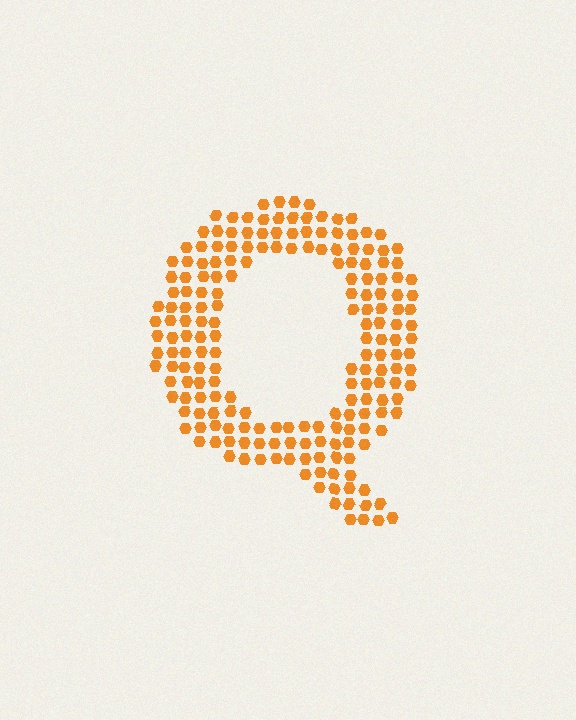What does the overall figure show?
The overall figure shows the letter Q.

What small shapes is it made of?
It is made of small hexagons.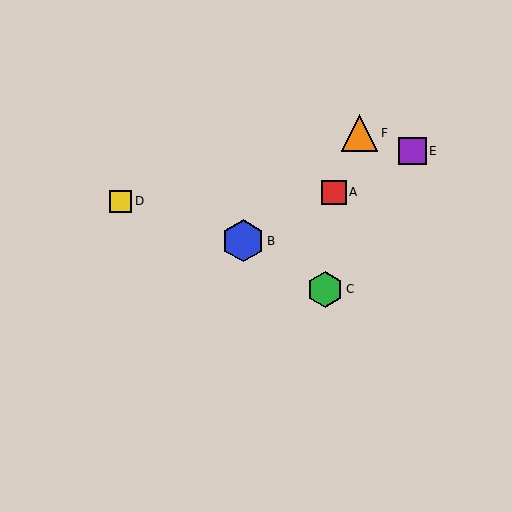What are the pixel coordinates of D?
Object D is at (121, 201).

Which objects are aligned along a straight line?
Objects A, B, E are aligned along a straight line.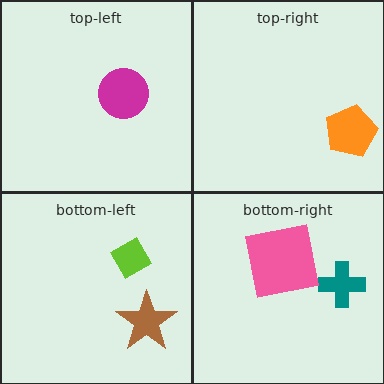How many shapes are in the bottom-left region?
2.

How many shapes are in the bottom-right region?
2.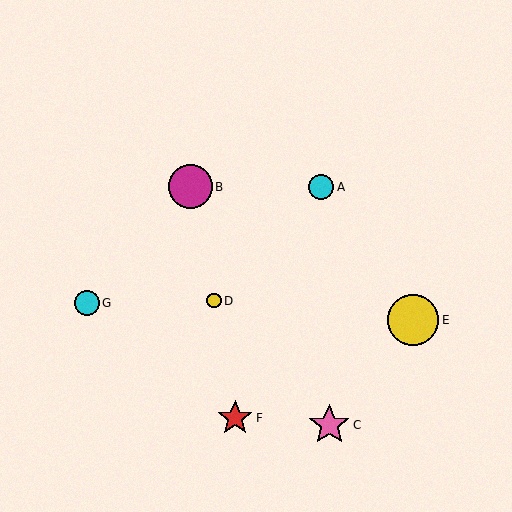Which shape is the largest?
The yellow circle (labeled E) is the largest.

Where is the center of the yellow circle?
The center of the yellow circle is at (214, 301).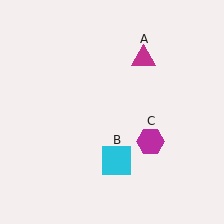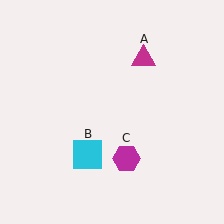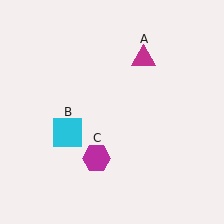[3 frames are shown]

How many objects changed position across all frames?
2 objects changed position: cyan square (object B), magenta hexagon (object C).